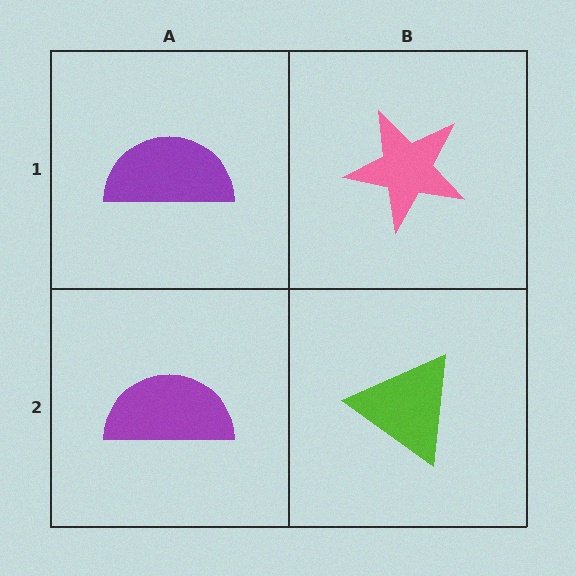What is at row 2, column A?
A purple semicircle.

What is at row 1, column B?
A pink star.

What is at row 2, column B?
A lime triangle.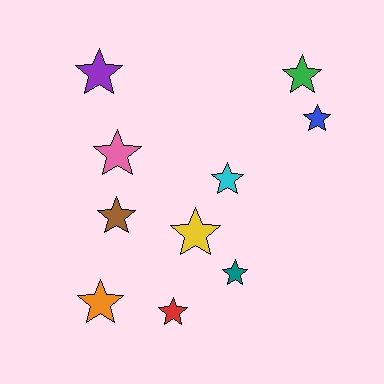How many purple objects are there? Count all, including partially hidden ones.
There is 1 purple object.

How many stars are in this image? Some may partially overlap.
There are 10 stars.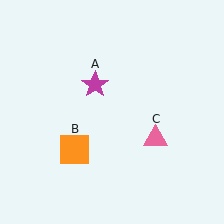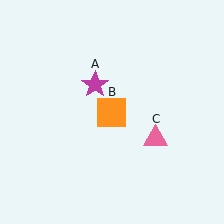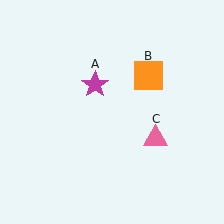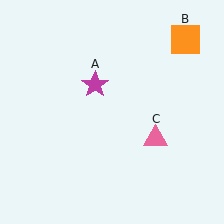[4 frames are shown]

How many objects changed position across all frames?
1 object changed position: orange square (object B).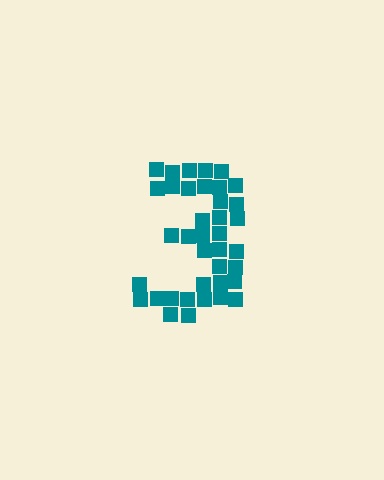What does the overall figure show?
The overall figure shows the digit 3.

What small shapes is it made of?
It is made of small squares.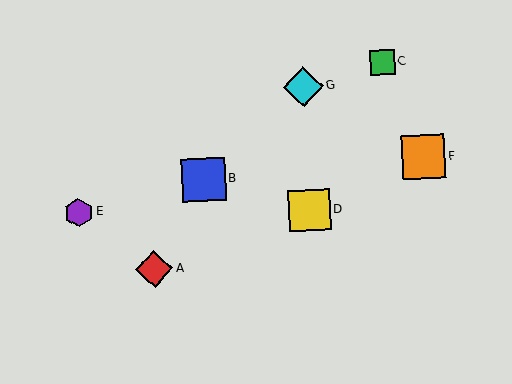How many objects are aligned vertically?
2 objects (D, G) are aligned vertically.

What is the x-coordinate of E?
Object E is at x≈79.